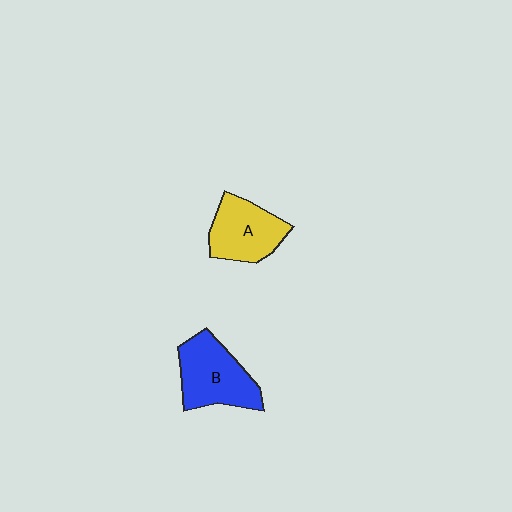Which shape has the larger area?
Shape B (blue).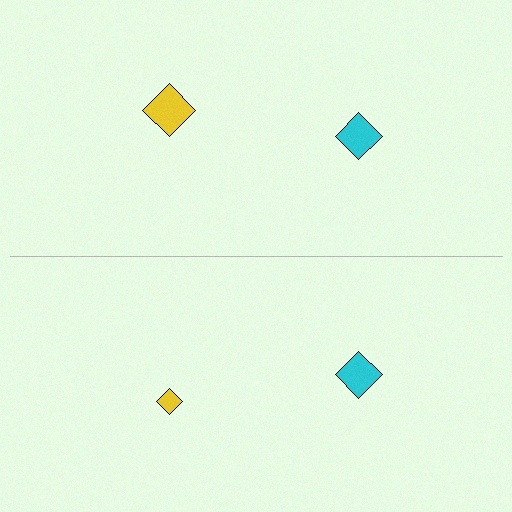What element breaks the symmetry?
The yellow diamond on the bottom side has a different size than its mirror counterpart.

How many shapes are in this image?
There are 4 shapes in this image.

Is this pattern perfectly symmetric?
No, the pattern is not perfectly symmetric. The yellow diamond on the bottom side has a different size than its mirror counterpart.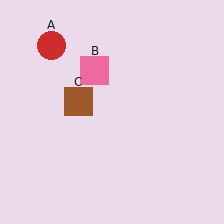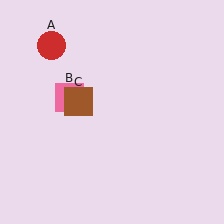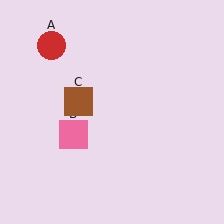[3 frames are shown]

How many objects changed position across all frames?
1 object changed position: pink square (object B).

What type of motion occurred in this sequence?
The pink square (object B) rotated counterclockwise around the center of the scene.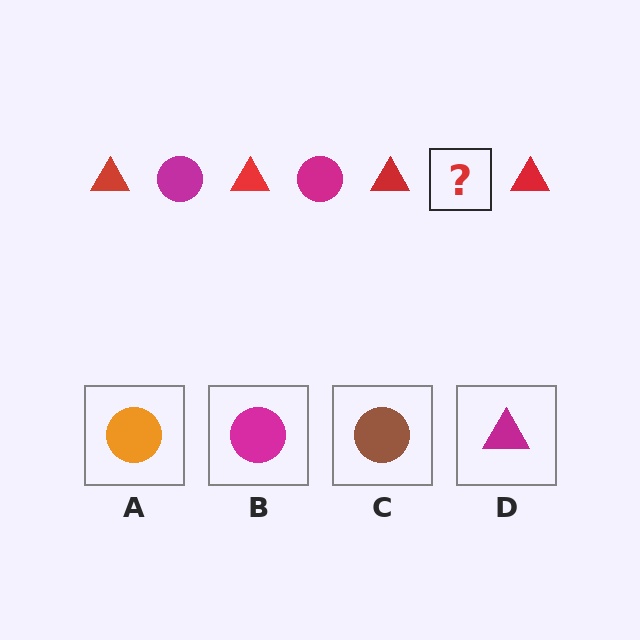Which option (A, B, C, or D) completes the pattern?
B.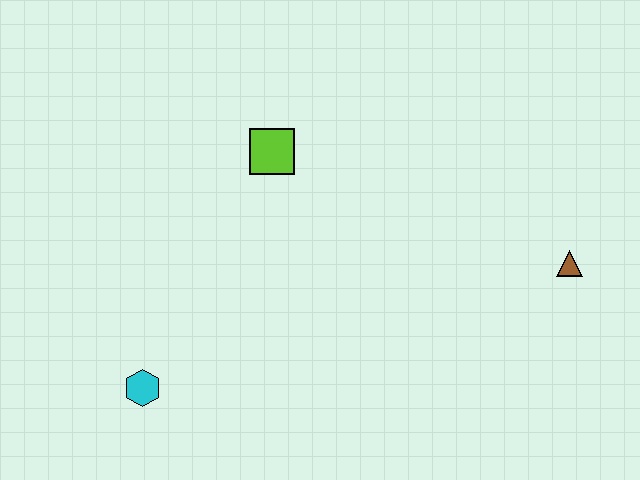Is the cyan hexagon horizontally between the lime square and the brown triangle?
No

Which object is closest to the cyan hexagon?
The lime square is closest to the cyan hexagon.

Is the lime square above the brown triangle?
Yes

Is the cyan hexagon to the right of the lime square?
No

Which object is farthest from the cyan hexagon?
The brown triangle is farthest from the cyan hexagon.